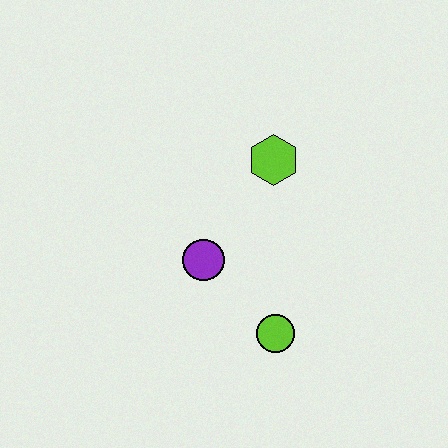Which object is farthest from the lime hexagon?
The lime circle is farthest from the lime hexagon.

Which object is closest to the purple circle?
The lime circle is closest to the purple circle.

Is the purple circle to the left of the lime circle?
Yes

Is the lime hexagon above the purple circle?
Yes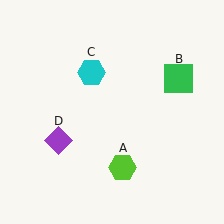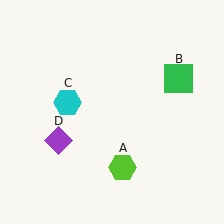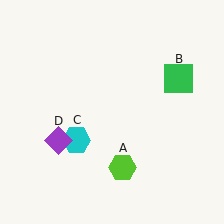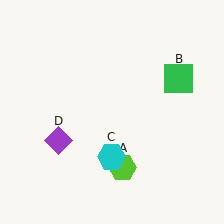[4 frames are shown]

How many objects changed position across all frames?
1 object changed position: cyan hexagon (object C).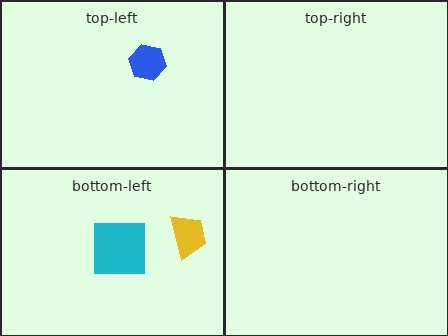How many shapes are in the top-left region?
1.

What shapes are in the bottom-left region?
The cyan square, the yellow trapezoid.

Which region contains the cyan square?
The bottom-left region.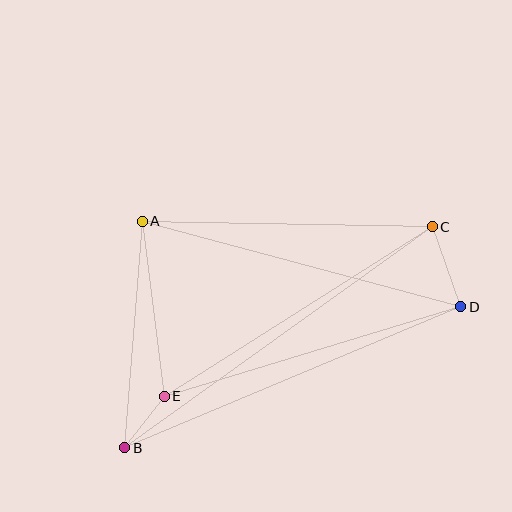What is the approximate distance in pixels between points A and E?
The distance between A and E is approximately 176 pixels.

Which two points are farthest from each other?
Points B and C are farthest from each other.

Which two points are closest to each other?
Points B and E are closest to each other.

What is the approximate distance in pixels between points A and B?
The distance between A and B is approximately 227 pixels.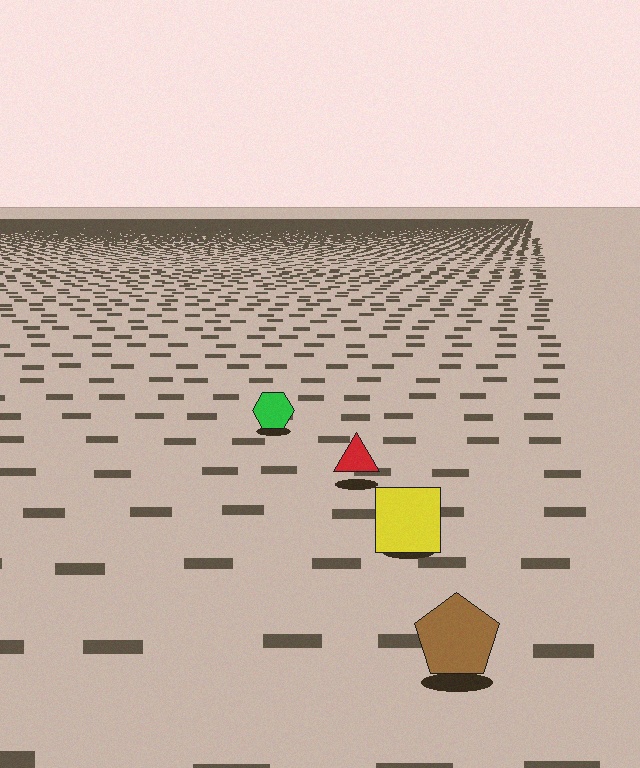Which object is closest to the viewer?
The brown pentagon is closest. The texture marks near it are larger and more spread out.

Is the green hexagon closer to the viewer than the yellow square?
No. The yellow square is closer — you can tell from the texture gradient: the ground texture is coarser near it.